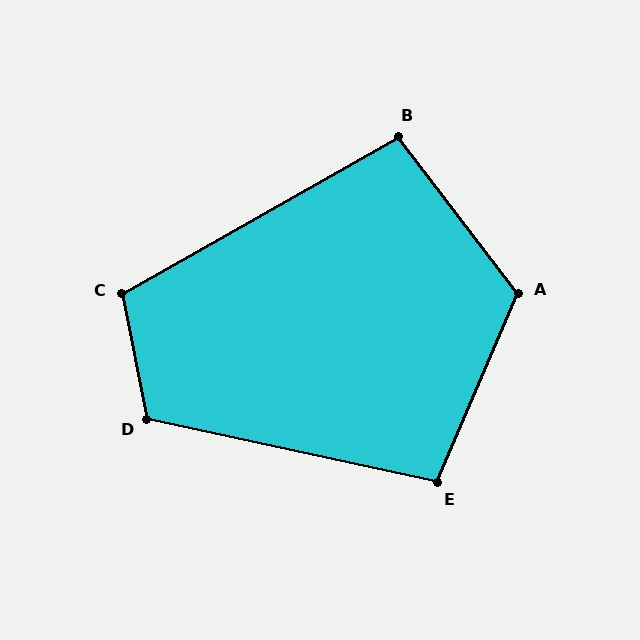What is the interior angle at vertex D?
Approximately 113 degrees (obtuse).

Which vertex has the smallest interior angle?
B, at approximately 98 degrees.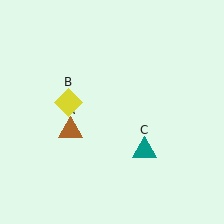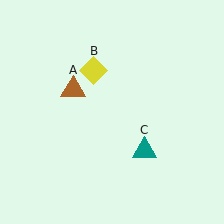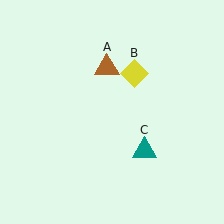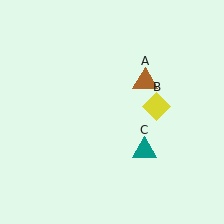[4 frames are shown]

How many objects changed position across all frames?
2 objects changed position: brown triangle (object A), yellow diamond (object B).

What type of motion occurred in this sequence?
The brown triangle (object A), yellow diamond (object B) rotated clockwise around the center of the scene.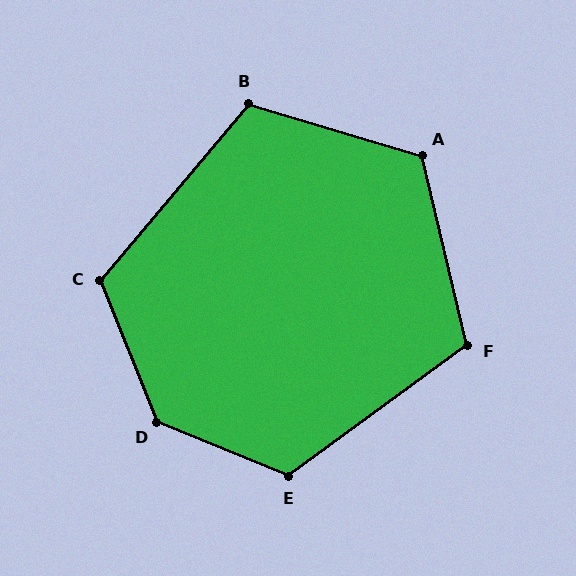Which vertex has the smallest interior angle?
F, at approximately 113 degrees.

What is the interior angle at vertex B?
Approximately 113 degrees (obtuse).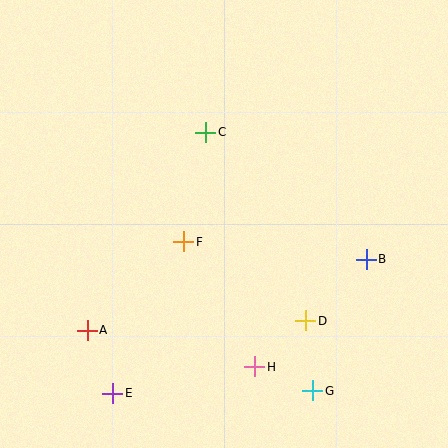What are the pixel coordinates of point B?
Point B is at (366, 259).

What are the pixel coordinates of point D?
Point D is at (306, 321).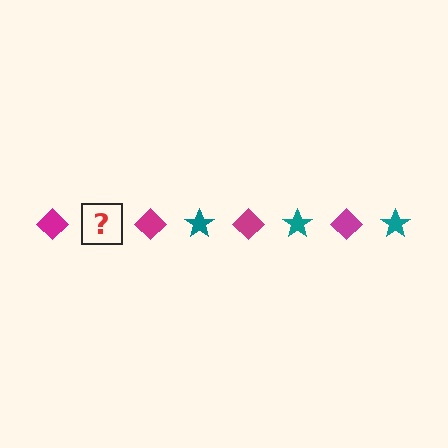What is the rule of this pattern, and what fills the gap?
The rule is that the pattern alternates between magenta diamond and teal star. The gap should be filled with a teal star.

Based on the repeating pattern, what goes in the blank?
The blank should be a teal star.